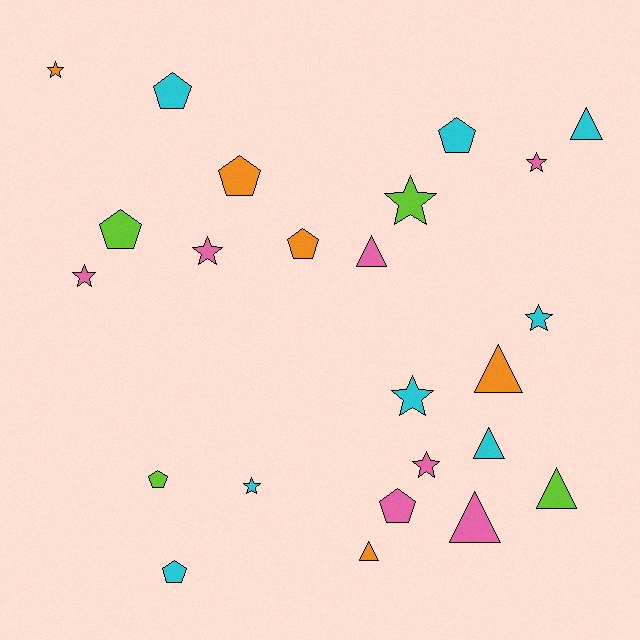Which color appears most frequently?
Cyan, with 8 objects.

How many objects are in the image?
There are 24 objects.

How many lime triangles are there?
There is 1 lime triangle.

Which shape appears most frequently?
Star, with 9 objects.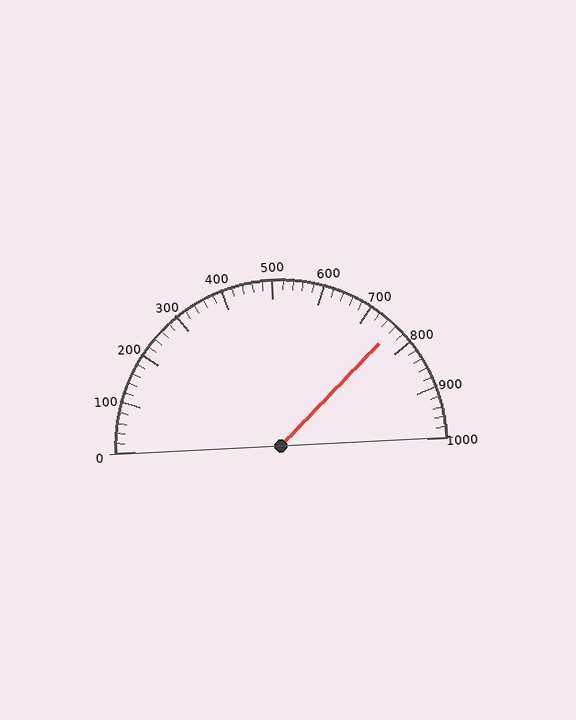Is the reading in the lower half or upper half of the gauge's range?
The reading is in the upper half of the range (0 to 1000).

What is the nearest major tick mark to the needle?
The nearest major tick mark is 800.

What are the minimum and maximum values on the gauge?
The gauge ranges from 0 to 1000.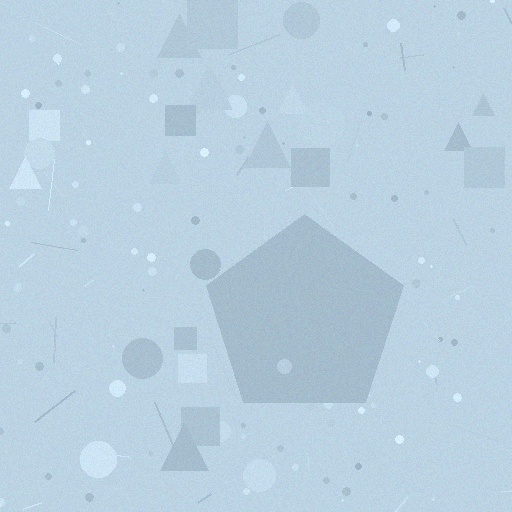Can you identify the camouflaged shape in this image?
The camouflaged shape is a pentagon.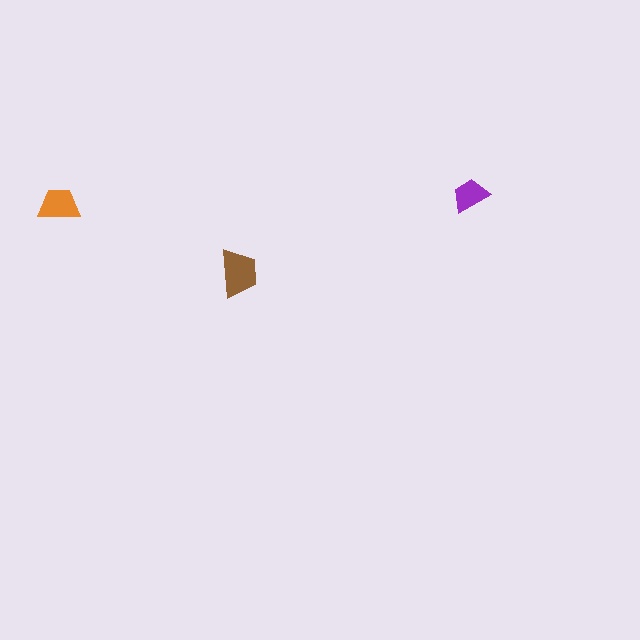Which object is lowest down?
The brown trapezoid is bottommost.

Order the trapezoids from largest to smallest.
the brown one, the orange one, the purple one.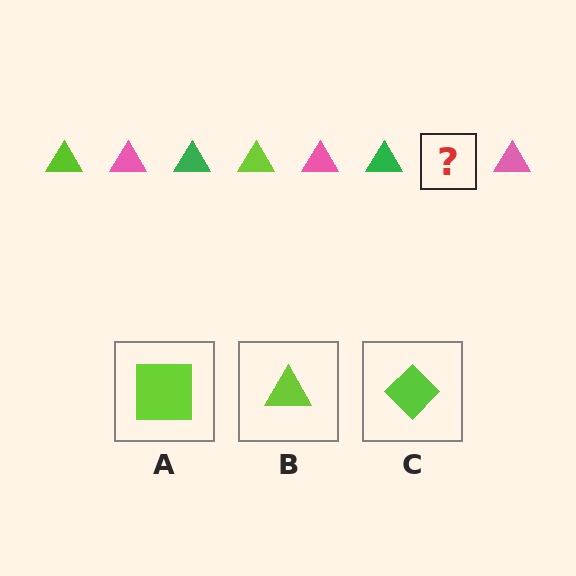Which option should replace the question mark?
Option B.